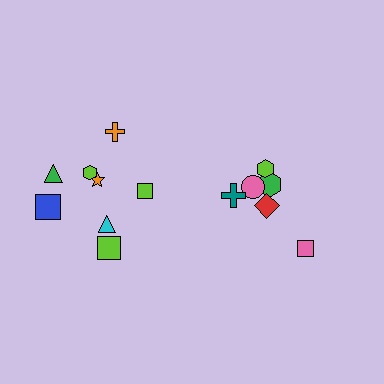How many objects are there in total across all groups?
There are 14 objects.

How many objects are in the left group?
There are 8 objects.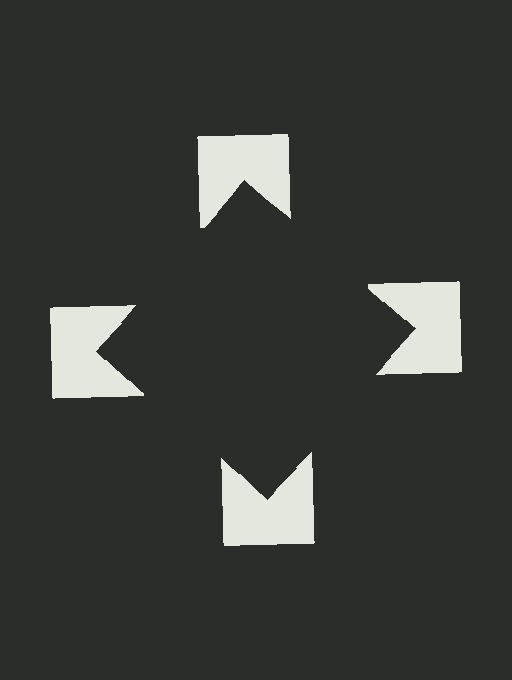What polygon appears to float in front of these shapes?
An illusory square — its edges are inferred from the aligned wedge cuts in the notched squares, not physically drawn.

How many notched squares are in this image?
There are 4 — one at each vertex of the illusory square.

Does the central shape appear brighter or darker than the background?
It typically appears slightly darker than the background, even though no actual brightness change is drawn.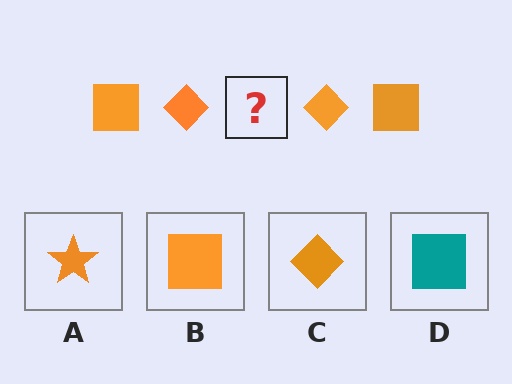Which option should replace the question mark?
Option B.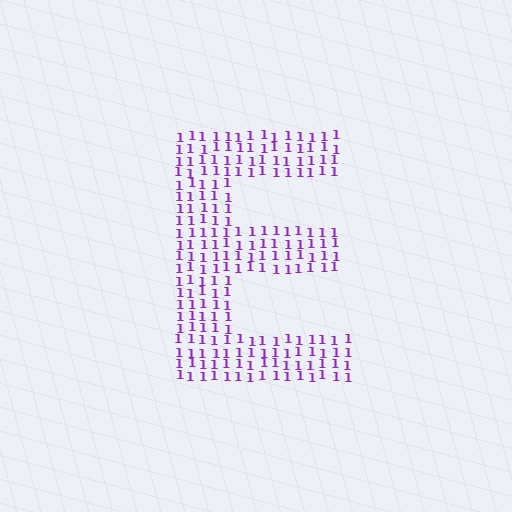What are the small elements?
The small elements are digit 1's.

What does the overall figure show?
The overall figure shows the letter E.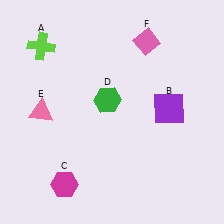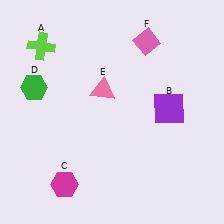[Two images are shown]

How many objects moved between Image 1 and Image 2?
2 objects moved between the two images.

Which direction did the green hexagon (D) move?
The green hexagon (D) moved left.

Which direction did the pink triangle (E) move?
The pink triangle (E) moved right.